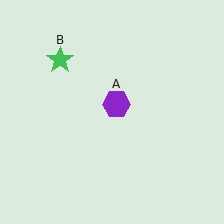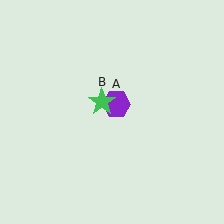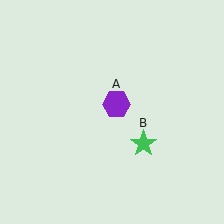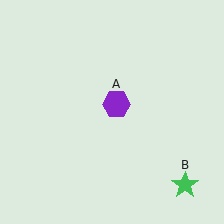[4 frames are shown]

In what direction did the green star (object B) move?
The green star (object B) moved down and to the right.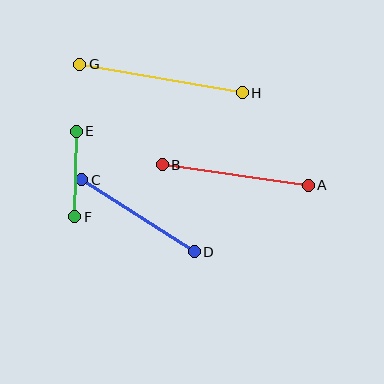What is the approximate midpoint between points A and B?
The midpoint is at approximately (235, 175) pixels.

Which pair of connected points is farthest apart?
Points G and H are farthest apart.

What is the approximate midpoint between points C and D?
The midpoint is at approximately (138, 216) pixels.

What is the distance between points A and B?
The distance is approximately 147 pixels.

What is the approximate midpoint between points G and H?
The midpoint is at approximately (161, 78) pixels.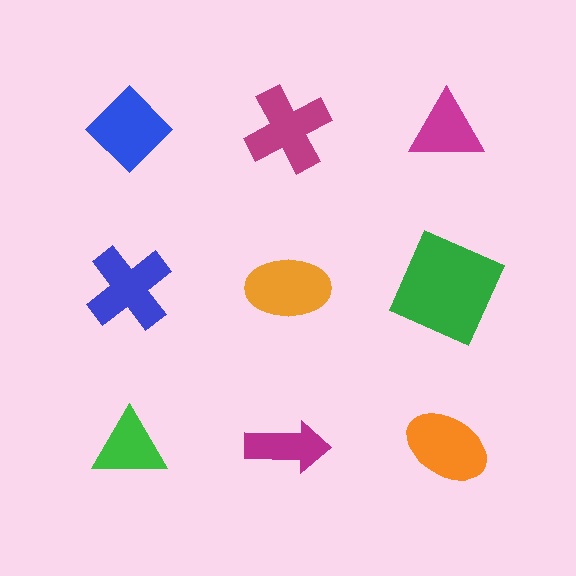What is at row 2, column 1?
A blue cross.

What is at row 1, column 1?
A blue diamond.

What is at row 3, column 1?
A green triangle.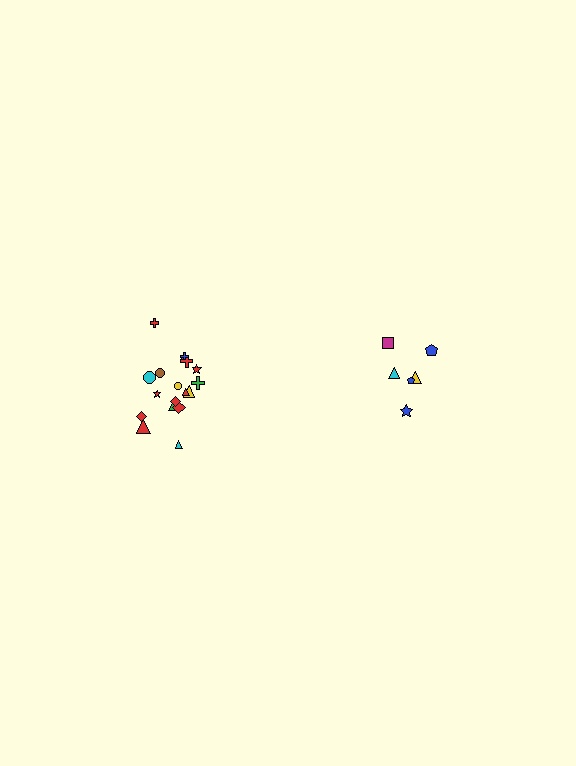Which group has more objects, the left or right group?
The left group.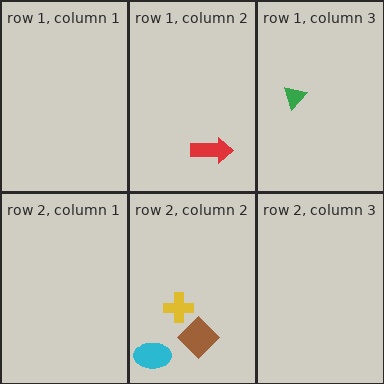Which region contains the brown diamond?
The row 2, column 2 region.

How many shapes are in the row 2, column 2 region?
3.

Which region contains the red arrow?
The row 1, column 2 region.